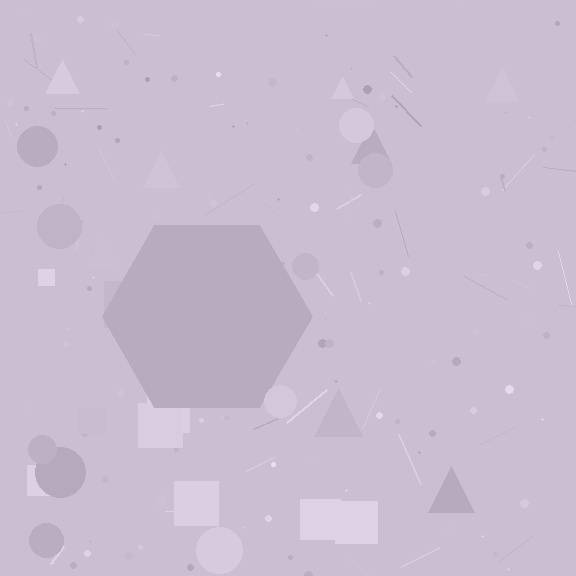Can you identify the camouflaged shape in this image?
The camouflaged shape is a hexagon.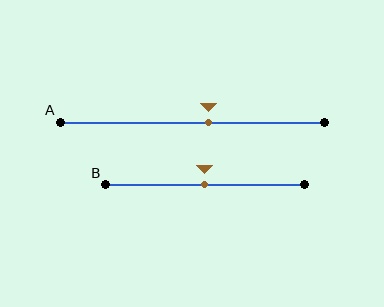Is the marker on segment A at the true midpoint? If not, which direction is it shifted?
No, the marker on segment A is shifted to the right by about 6% of the segment length.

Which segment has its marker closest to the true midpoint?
Segment B has its marker closest to the true midpoint.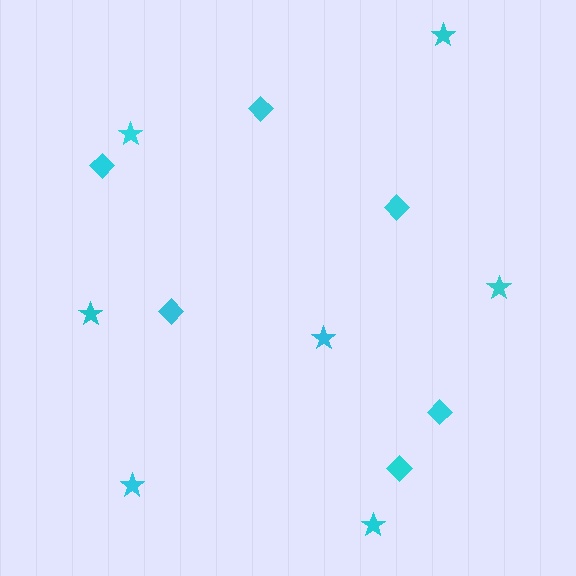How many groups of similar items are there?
There are 2 groups: one group of stars (7) and one group of diamonds (6).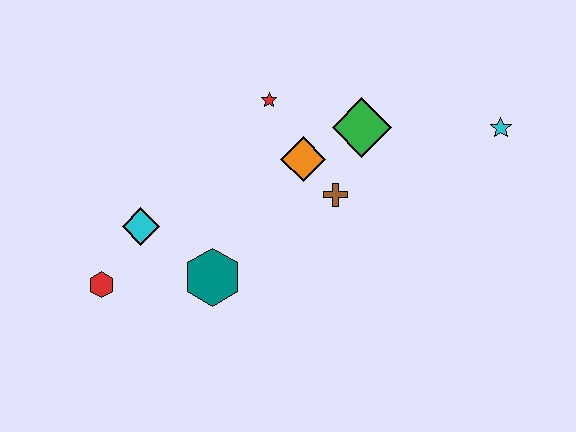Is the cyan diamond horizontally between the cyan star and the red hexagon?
Yes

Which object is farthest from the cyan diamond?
The cyan star is farthest from the cyan diamond.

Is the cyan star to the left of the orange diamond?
No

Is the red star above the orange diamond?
Yes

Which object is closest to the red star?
The orange diamond is closest to the red star.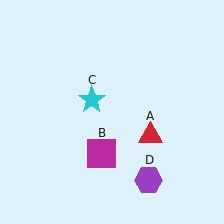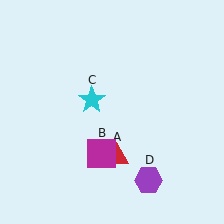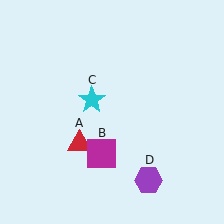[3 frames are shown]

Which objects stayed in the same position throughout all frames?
Magenta square (object B) and cyan star (object C) and purple hexagon (object D) remained stationary.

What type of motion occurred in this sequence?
The red triangle (object A) rotated clockwise around the center of the scene.